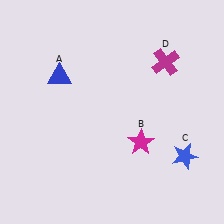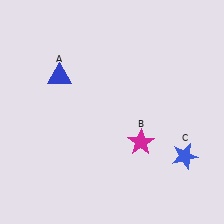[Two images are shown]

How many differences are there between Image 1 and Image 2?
There is 1 difference between the two images.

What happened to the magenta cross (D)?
The magenta cross (D) was removed in Image 2. It was in the top-right area of Image 1.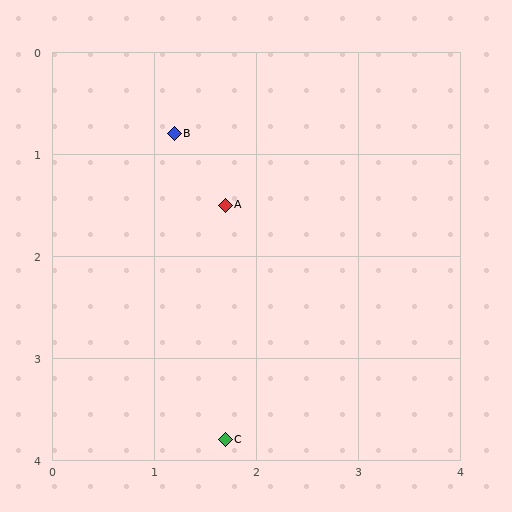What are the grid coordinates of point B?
Point B is at approximately (1.2, 0.8).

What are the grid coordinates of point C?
Point C is at approximately (1.7, 3.8).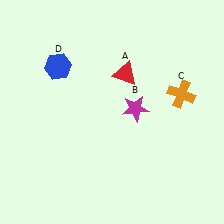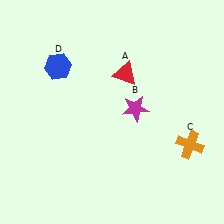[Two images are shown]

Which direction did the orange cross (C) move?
The orange cross (C) moved down.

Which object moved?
The orange cross (C) moved down.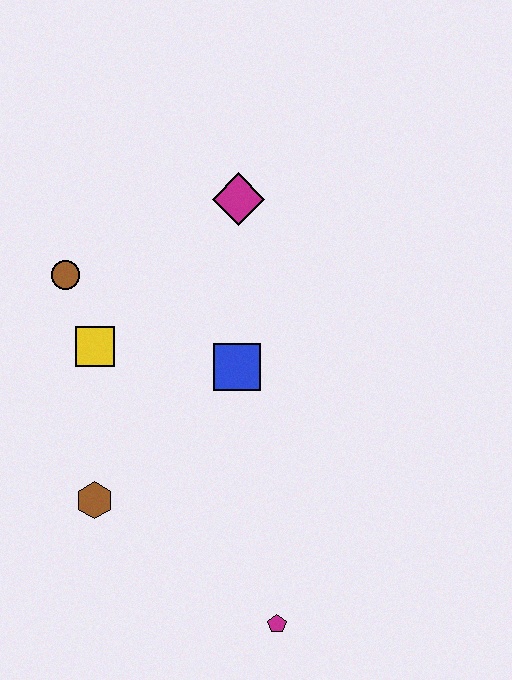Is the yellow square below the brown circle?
Yes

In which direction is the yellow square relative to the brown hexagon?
The yellow square is above the brown hexagon.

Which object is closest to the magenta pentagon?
The brown hexagon is closest to the magenta pentagon.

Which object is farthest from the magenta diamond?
The magenta pentagon is farthest from the magenta diamond.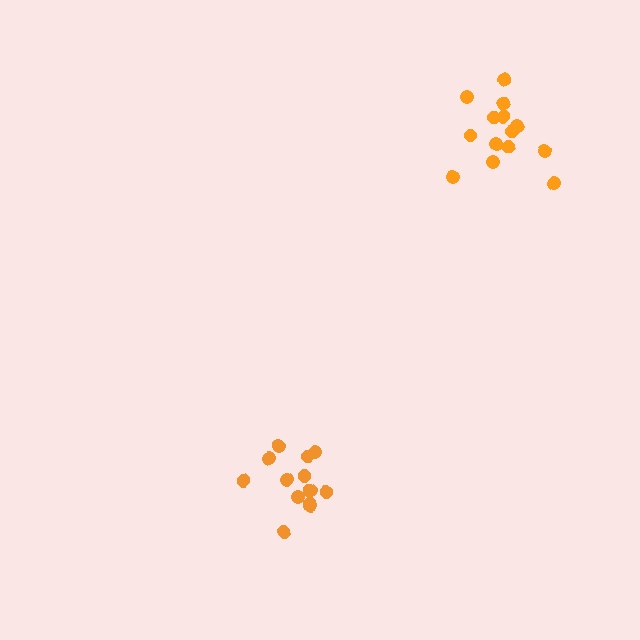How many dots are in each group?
Group 1: 14 dots, Group 2: 14 dots (28 total).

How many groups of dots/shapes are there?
There are 2 groups.